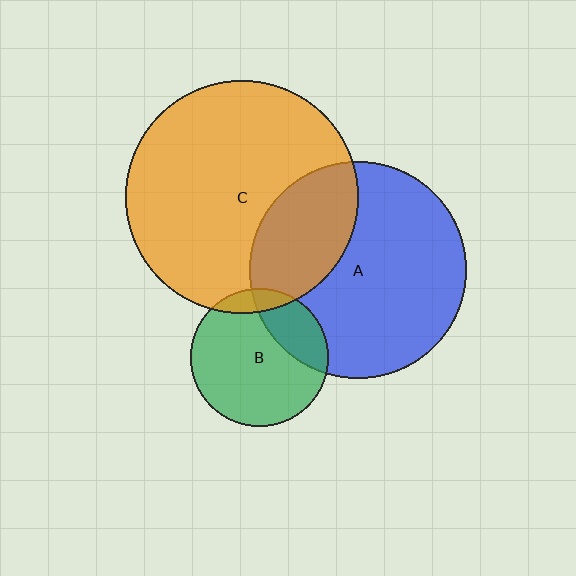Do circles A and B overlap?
Yes.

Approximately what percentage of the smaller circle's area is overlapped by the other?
Approximately 25%.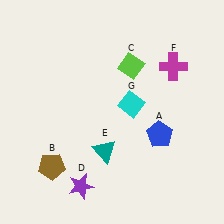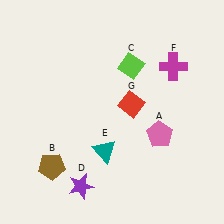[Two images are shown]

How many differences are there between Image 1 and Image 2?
There are 2 differences between the two images.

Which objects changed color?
A changed from blue to pink. G changed from cyan to red.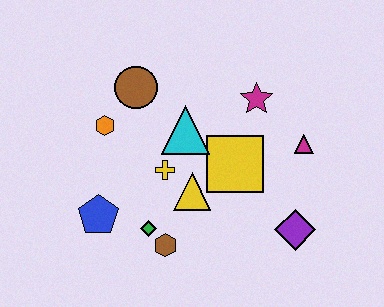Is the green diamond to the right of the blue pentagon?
Yes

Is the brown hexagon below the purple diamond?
Yes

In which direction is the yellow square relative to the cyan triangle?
The yellow square is to the right of the cyan triangle.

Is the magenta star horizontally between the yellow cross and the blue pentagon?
No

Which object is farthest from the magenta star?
The blue pentagon is farthest from the magenta star.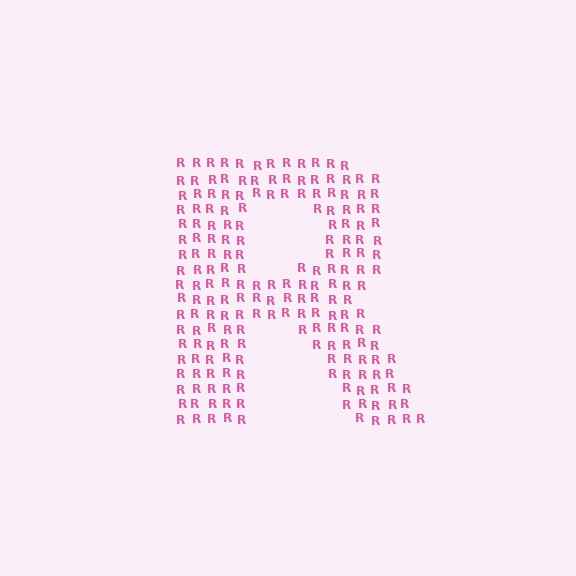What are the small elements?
The small elements are letter R's.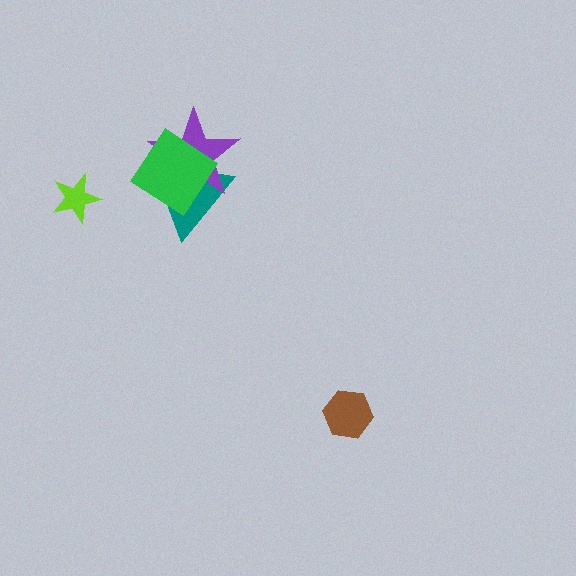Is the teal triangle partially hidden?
Yes, it is partially covered by another shape.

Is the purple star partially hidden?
Yes, it is partially covered by another shape.